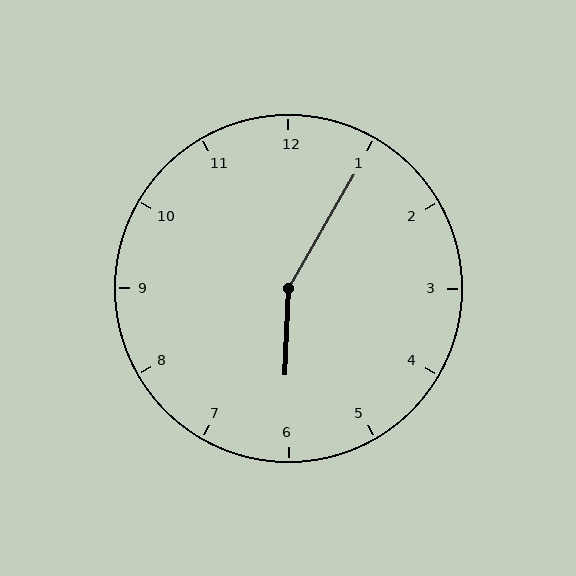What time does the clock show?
6:05.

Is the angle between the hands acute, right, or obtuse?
It is obtuse.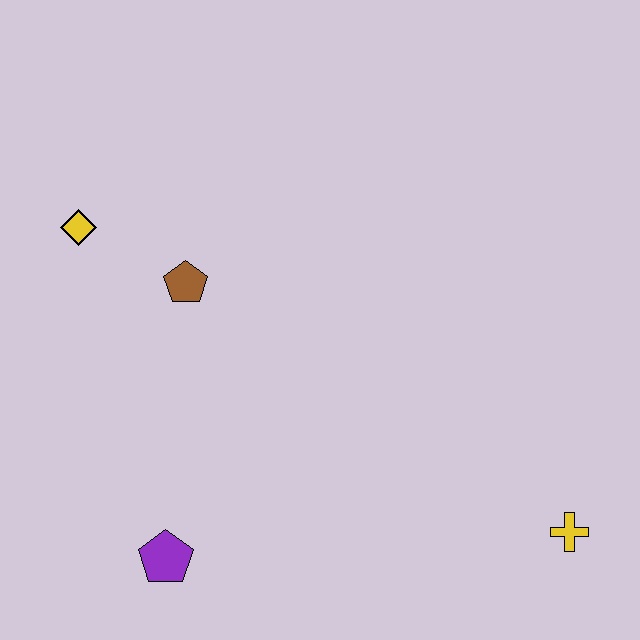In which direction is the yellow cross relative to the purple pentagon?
The yellow cross is to the right of the purple pentagon.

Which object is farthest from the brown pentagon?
The yellow cross is farthest from the brown pentagon.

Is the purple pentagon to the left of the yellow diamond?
No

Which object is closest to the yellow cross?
The purple pentagon is closest to the yellow cross.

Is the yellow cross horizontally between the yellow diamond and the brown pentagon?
No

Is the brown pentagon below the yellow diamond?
Yes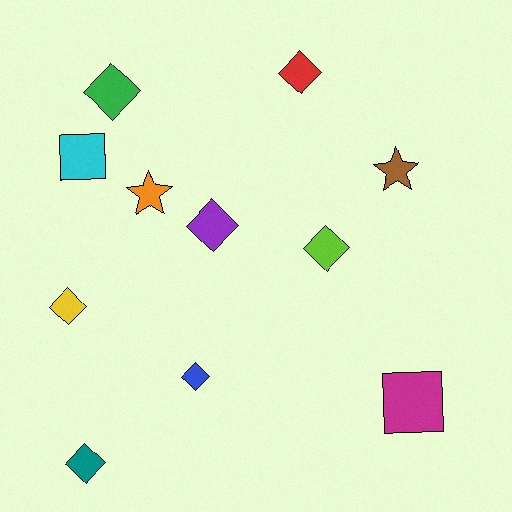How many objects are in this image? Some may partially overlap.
There are 11 objects.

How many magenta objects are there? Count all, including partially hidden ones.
There is 1 magenta object.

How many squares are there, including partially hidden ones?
There are 2 squares.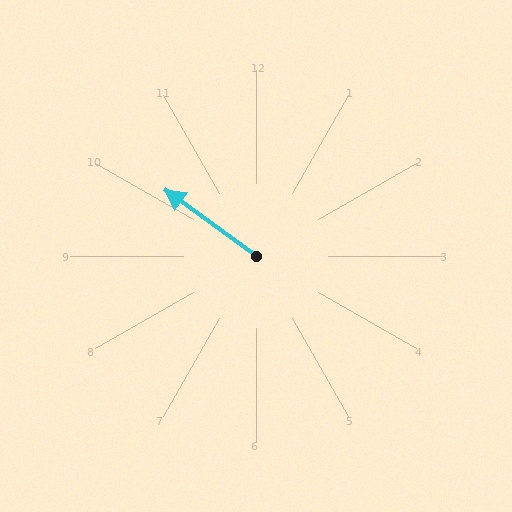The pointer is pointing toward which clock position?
Roughly 10 o'clock.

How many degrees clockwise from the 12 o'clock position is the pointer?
Approximately 306 degrees.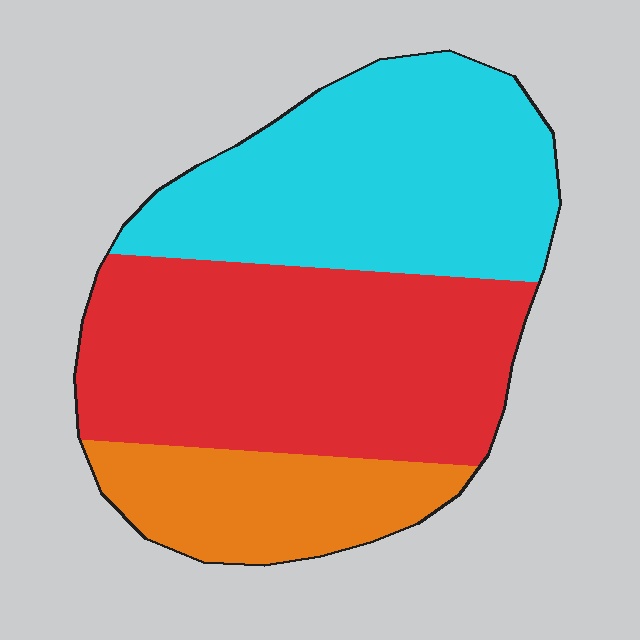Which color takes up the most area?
Red, at roughly 45%.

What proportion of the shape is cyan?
Cyan takes up about three eighths (3/8) of the shape.